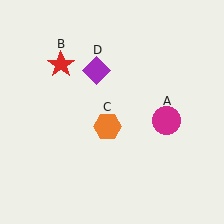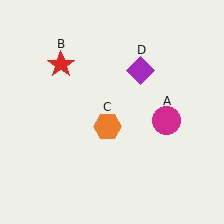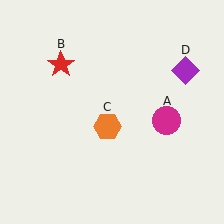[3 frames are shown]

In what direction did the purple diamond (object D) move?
The purple diamond (object D) moved right.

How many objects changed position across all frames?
1 object changed position: purple diamond (object D).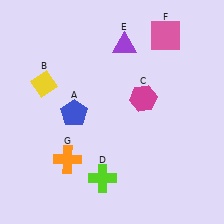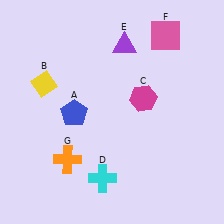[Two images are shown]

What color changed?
The cross (D) changed from lime in Image 1 to cyan in Image 2.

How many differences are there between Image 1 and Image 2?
There is 1 difference between the two images.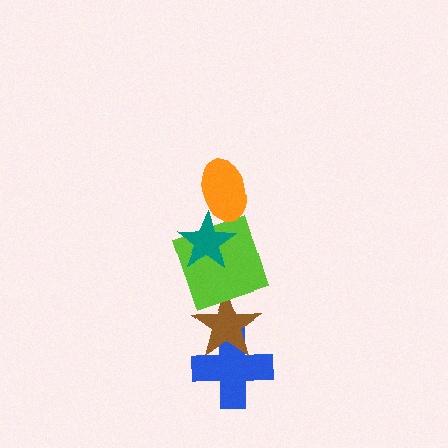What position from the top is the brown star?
The brown star is 4th from the top.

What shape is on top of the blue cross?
The brown star is on top of the blue cross.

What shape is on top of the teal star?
The orange ellipse is on top of the teal star.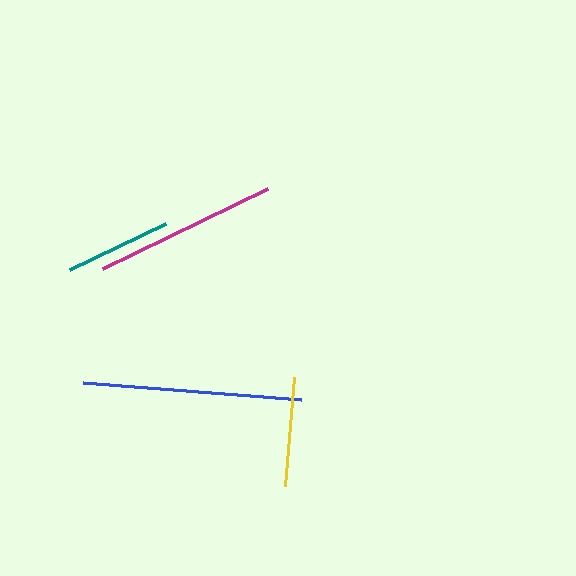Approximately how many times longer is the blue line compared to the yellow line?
The blue line is approximately 2.0 times the length of the yellow line.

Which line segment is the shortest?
The teal line is the shortest at approximately 106 pixels.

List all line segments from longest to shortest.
From longest to shortest: blue, magenta, yellow, teal.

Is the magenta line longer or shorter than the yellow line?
The magenta line is longer than the yellow line.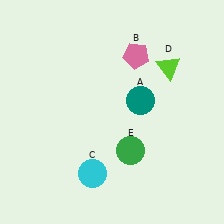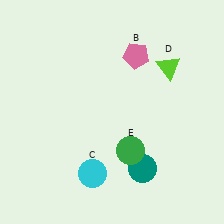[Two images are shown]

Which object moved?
The teal circle (A) moved down.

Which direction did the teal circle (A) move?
The teal circle (A) moved down.